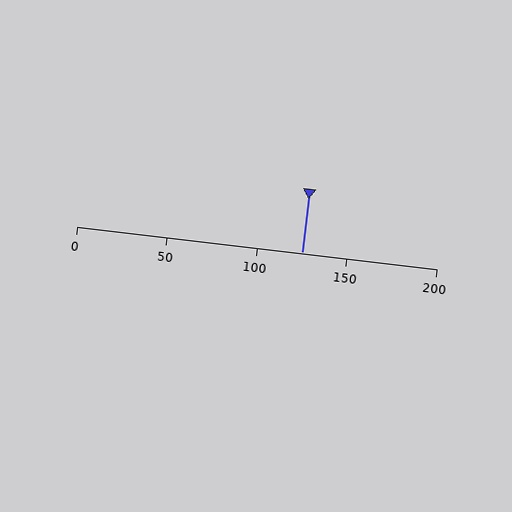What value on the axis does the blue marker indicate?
The marker indicates approximately 125.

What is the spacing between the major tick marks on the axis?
The major ticks are spaced 50 apart.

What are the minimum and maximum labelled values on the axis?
The axis runs from 0 to 200.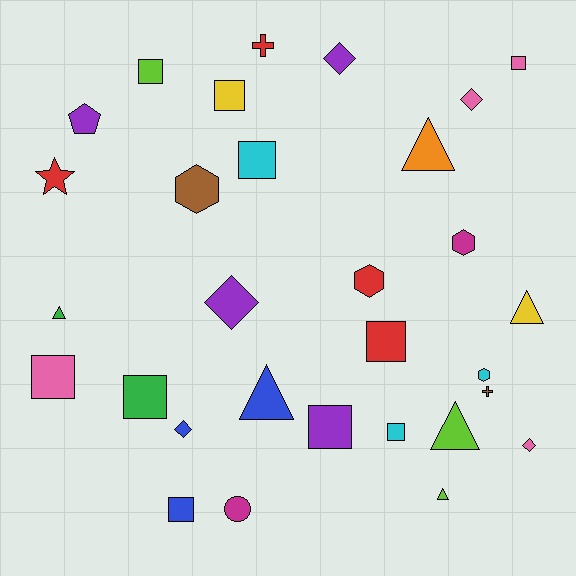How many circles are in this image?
There is 1 circle.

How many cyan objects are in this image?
There are 3 cyan objects.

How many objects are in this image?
There are 30 objects.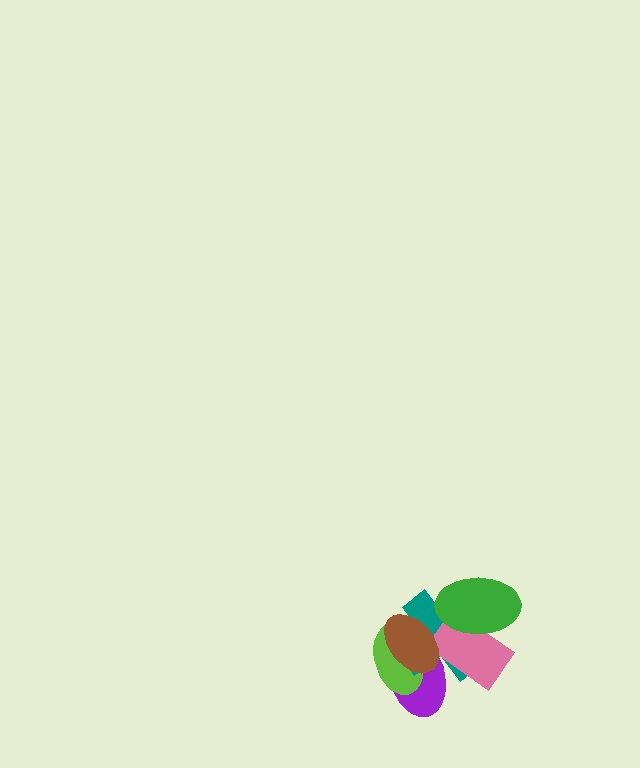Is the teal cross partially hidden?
Yes, it is partially covered by another shape.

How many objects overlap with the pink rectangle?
4 objects overlap with the pink rectangle.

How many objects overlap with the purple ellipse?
4 objects overlap with the purple ellipse.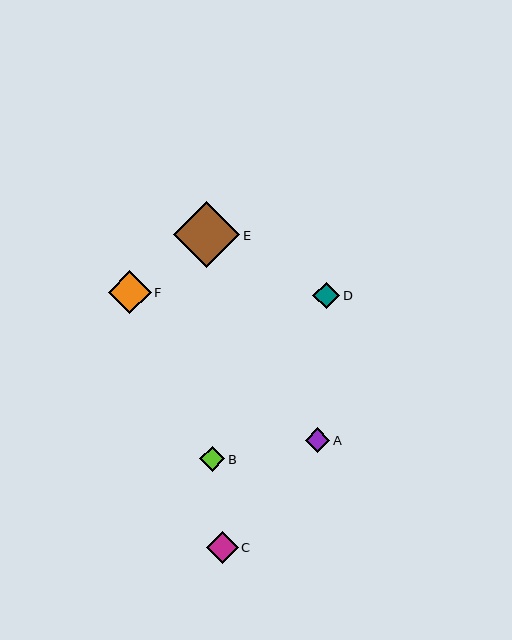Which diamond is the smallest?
Diamond A is the smallest with a size of approximately 24 pixels.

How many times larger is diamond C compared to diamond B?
Diamond C is approximately 1.3 times the size of diamond B.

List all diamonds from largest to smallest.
From largest to smallest: E, F, C, D, B, A.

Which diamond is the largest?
Diamond E is the largest with a size of approximately 66 pixels.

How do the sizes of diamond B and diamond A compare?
Diamond B and diamond A are approximately the same size.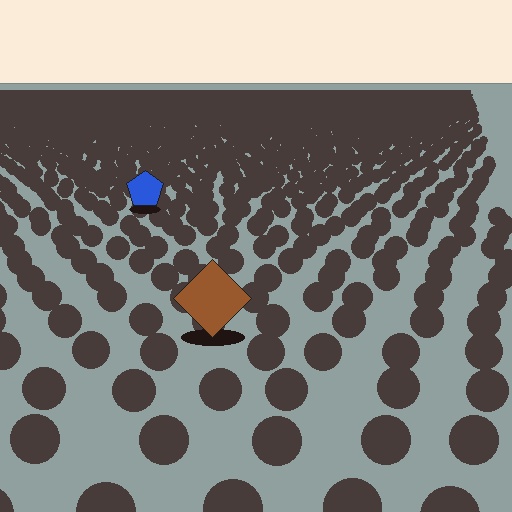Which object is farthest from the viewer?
The blue pentagon is farthest from the viewer. It appears smaller and the ground texture around it is denser.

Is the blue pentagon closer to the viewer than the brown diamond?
No. The brown diamond is closer — you can tell from the texture gradient: the ground texture is coarser near it.